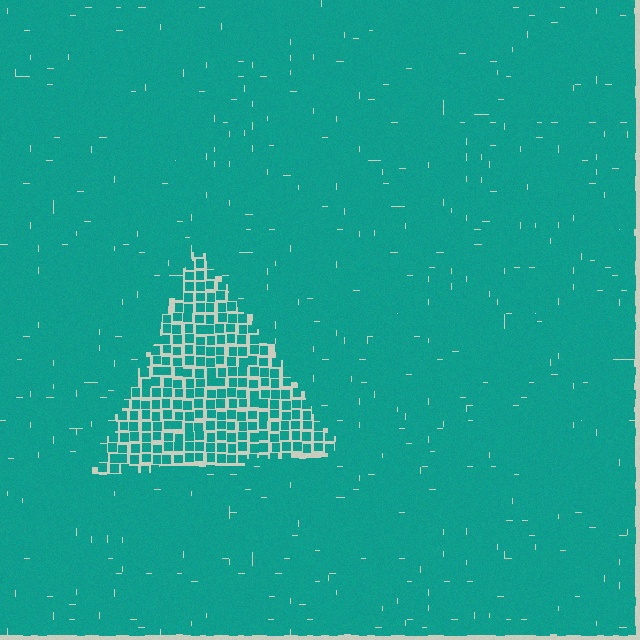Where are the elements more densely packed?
The elements are more densely packed outside the triangle boundary.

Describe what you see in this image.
The image contains small teal elements arranged at two different densities. A triangle-shaped region is visible where the elements are less densely packed than the surrounding area.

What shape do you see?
I see a triangle.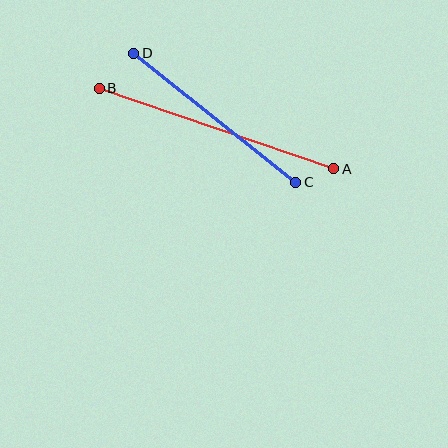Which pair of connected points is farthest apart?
Points A and B are farthest apart.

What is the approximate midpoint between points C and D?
The midpoint is at approximately (215, 118) pixels.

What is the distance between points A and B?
The distance is approximately 248 pixels.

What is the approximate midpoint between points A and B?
The midpoint is at approximately (217, 129) pixels.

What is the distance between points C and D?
The distance is approximately 207 pixels.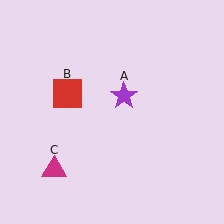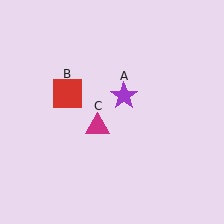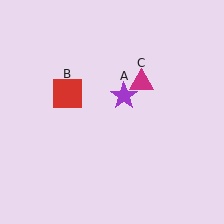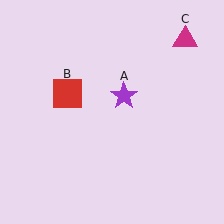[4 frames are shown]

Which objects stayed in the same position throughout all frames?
Purple star (object A) and red square (object B) remained stationary.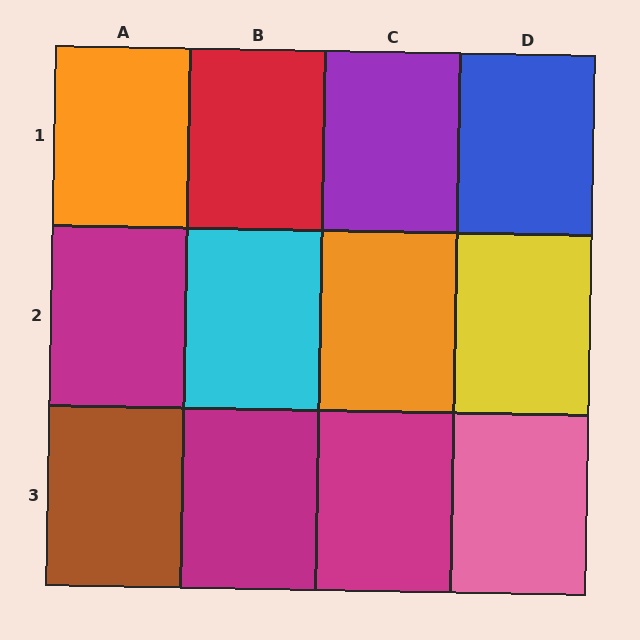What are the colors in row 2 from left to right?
Magenta, cyan, orange, yellow.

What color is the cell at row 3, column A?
Brown.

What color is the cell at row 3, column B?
Magenta.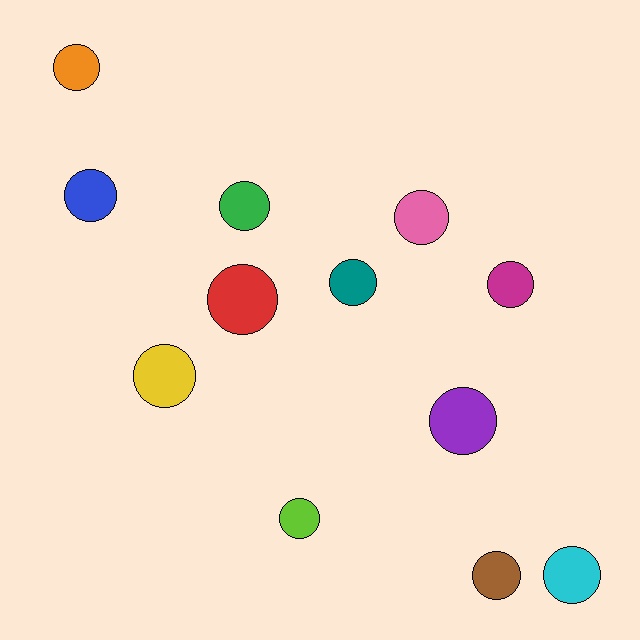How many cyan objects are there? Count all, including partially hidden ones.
There is 1 cyan object.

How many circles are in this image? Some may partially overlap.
There are 12 circles.